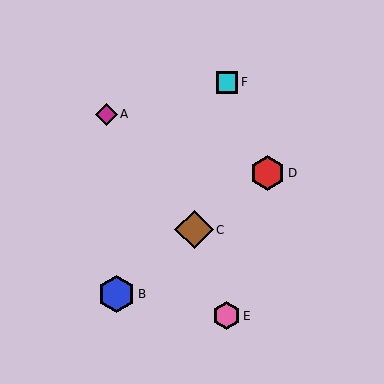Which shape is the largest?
The brown diamond (labeled C) is the largest.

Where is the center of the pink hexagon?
The center of the pink hexagon is at (226, 316).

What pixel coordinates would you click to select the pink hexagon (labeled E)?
Click at (226, 316) to select the pink hexagon E.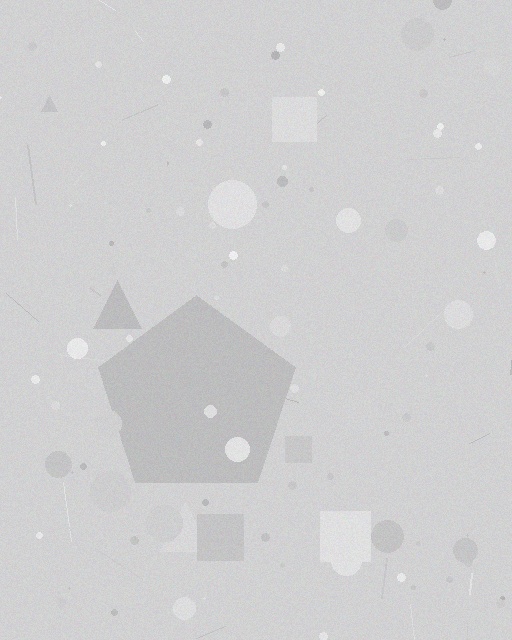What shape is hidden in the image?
A pentagon is hidden in the image.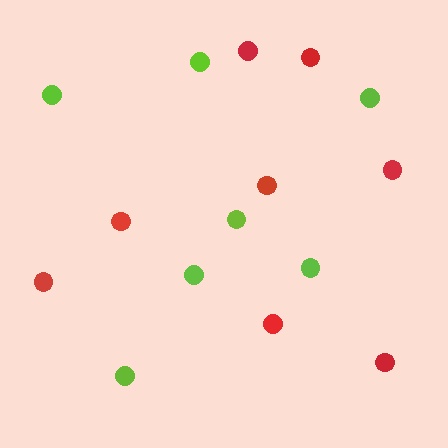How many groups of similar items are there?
There are 2 groups: one group of red circles (8) and one group of lime circles (7).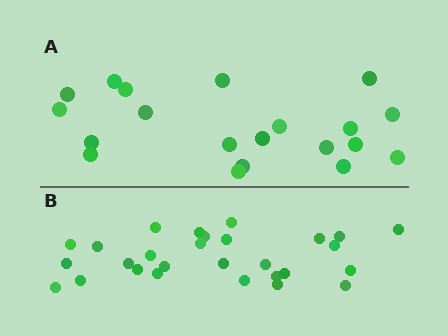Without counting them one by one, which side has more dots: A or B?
Region B (the bottom region) has more dots.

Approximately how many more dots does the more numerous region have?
Region B has roughly 8 or so more dots than region A.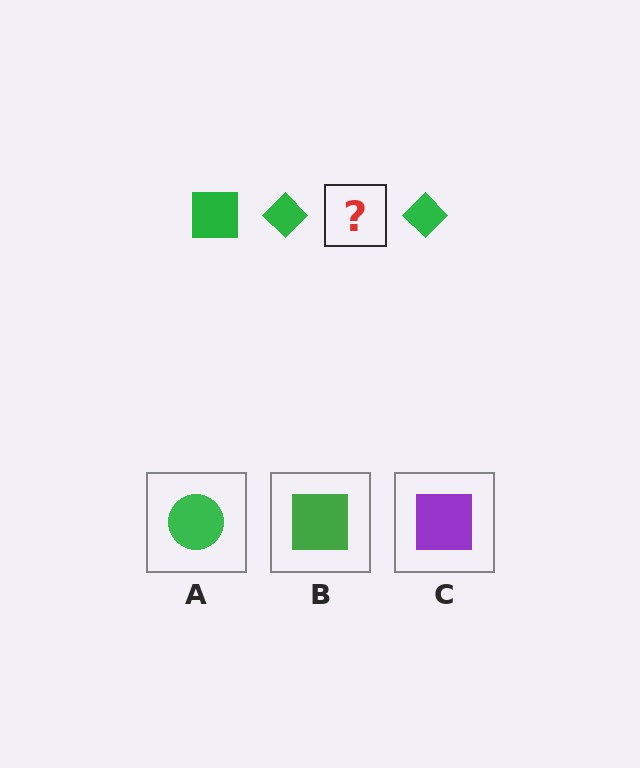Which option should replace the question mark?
Option B.